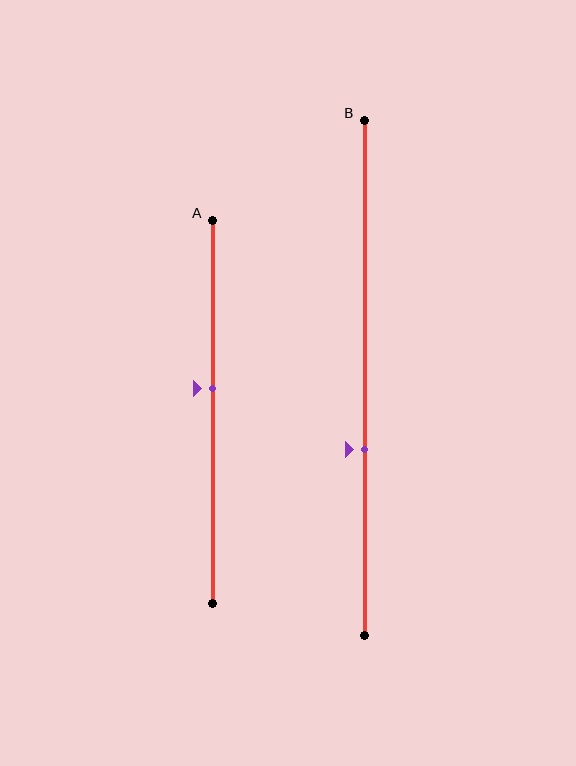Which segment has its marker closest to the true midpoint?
Segment A has its marker closest to the true midpoint.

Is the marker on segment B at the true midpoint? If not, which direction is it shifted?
No, the marker on segment B is shifted downward by about 14% of the segment length.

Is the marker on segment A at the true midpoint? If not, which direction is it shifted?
No, the marker on segment A is shifted upward by about 6% of the segment length.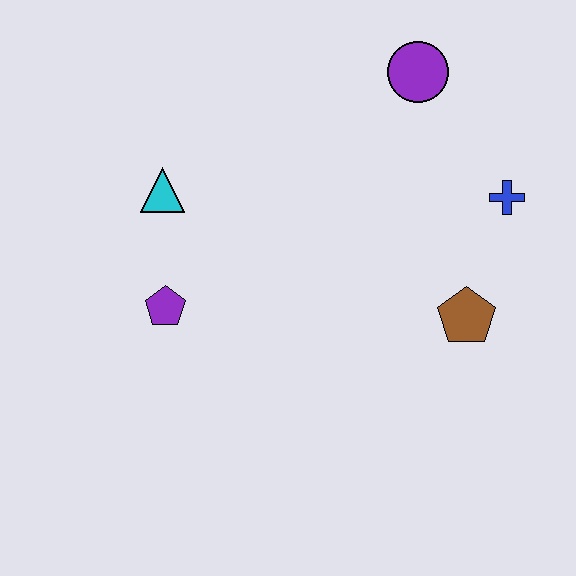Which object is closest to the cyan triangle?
The purple pentagon is closest to the cyan triangle.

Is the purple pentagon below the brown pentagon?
No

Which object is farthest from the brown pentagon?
The cyan triangle is farthest from the brown pentagon.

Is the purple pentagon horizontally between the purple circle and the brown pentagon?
No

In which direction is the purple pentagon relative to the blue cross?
The purple pentagon is to the left of the blue cross.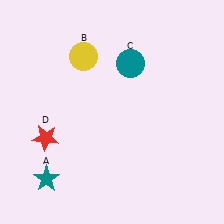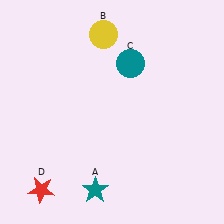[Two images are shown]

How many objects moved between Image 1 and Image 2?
3 objects moved between the two images.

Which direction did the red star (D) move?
The red star (D) moved down.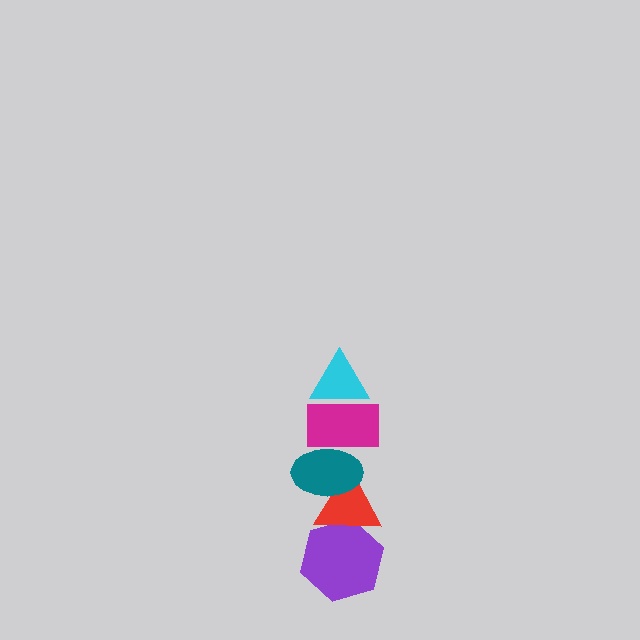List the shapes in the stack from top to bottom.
From top to bottom: the cyan triangle, the magenta rectangle, the teal ellipse, the red triangle, the purple hexagon.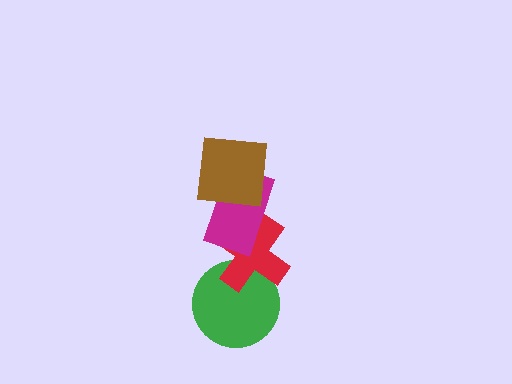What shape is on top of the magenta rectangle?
The brown square is on top of the magenta rectangle.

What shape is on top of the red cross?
The magenta rectangle is on top of the red cross.